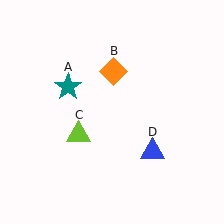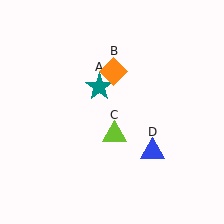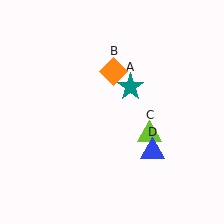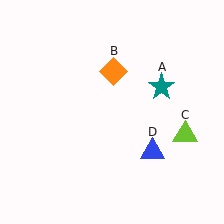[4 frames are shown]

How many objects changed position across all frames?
2 objects changed position: teal star (object A), lime triangle (object C).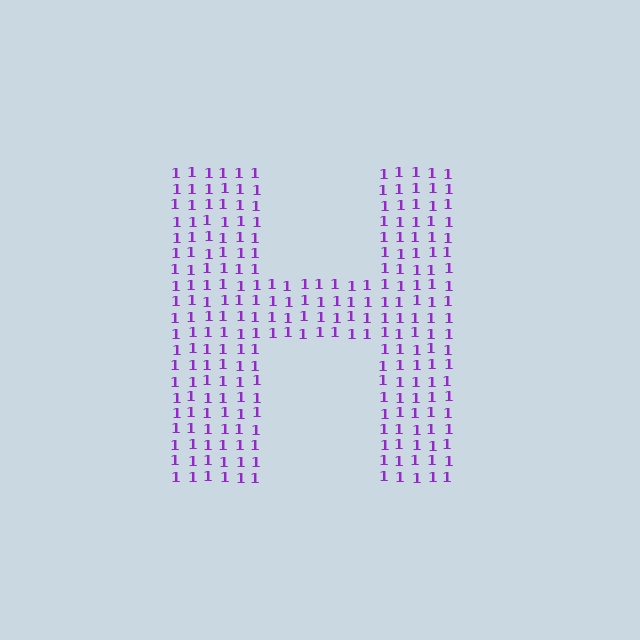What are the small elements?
The small elements are digit 1's.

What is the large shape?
The large shape is the letter H.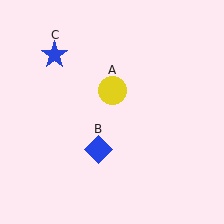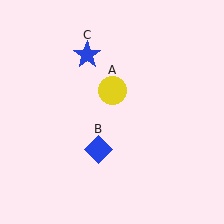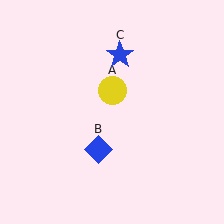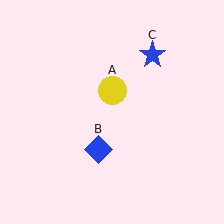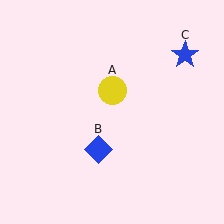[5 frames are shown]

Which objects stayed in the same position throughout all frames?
Yellow circle (object A) and blue diamond (object B) remained stationary.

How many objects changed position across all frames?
1 object changed position: blue star (object C).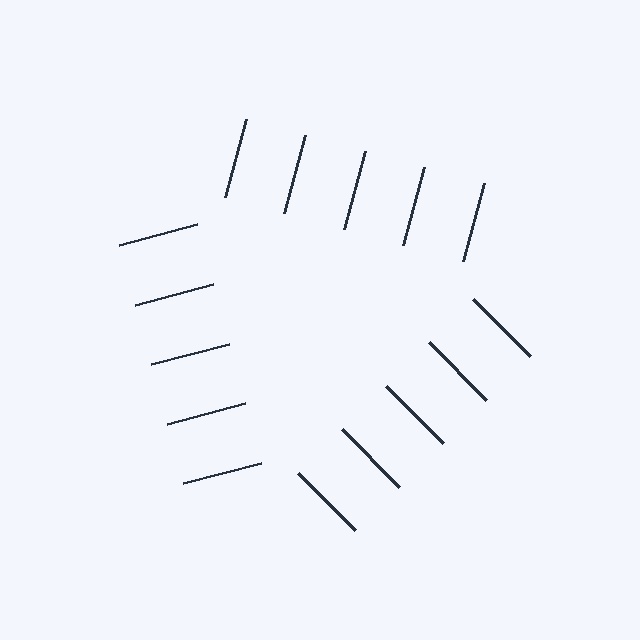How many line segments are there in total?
15 — 5 along each of the 3 edges.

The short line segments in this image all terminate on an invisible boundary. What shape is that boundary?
An illusory triangle — the line segments terminate on its edges but no continuous stroke is drawn.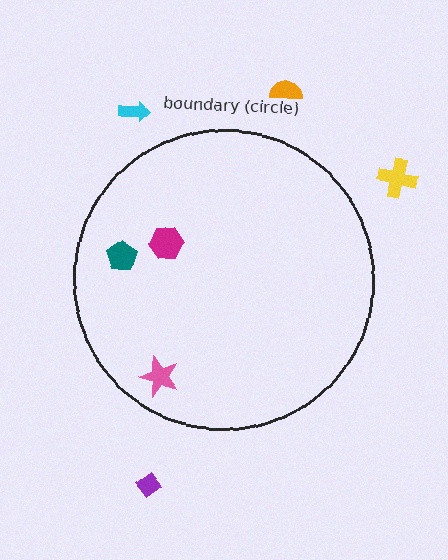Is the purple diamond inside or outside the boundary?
Outside.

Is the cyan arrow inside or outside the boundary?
Outside.